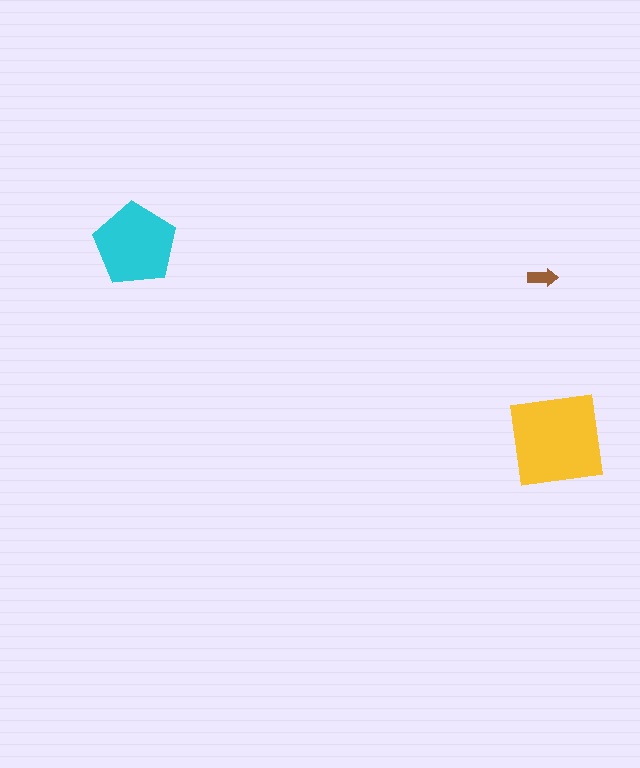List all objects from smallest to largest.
The brown arrow, the cyan pentagon, the yellow square.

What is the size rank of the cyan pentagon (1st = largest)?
2nd.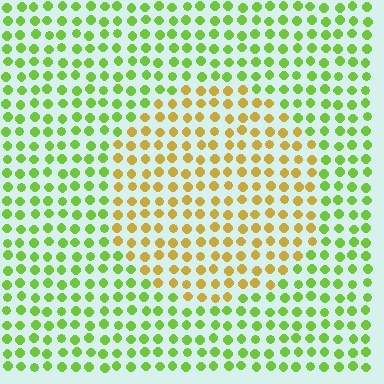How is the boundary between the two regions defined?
The boundary is defined purely by a slight shift in hue (about 51 degrees). Spacing, size, and orientation are identical on both sides.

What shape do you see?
I see a circle.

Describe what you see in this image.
The image is filled with small lime elements in a uniform arrangement. A circle-shaped region is visible where the elements are tinted to a slightly different hue, forming a subtle color boundary.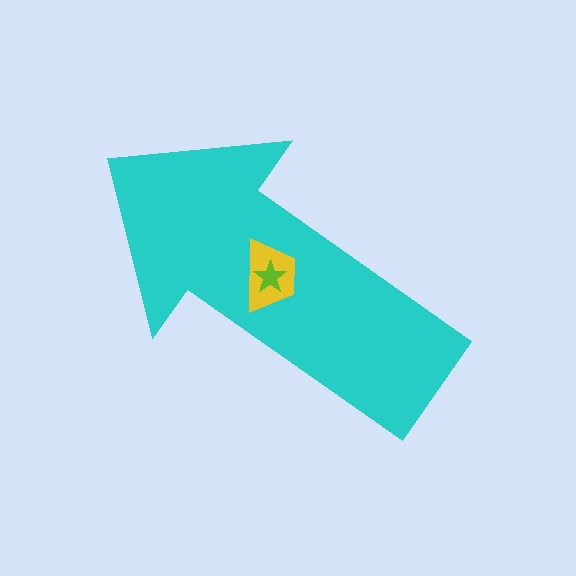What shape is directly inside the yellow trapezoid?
The lime star.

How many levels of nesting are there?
3.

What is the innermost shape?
The lime star.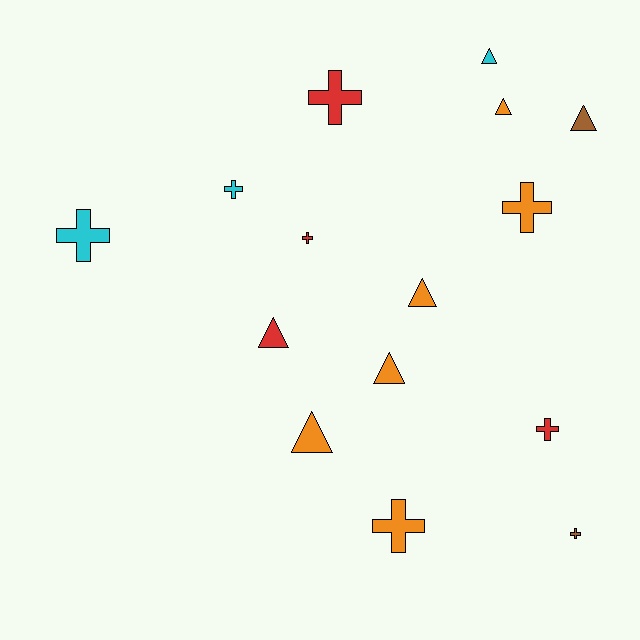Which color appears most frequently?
Orange, with 6 objects.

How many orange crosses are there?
There are 2 orange crosses.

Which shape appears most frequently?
Cross, with 8 objects.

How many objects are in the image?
There are 15 objects.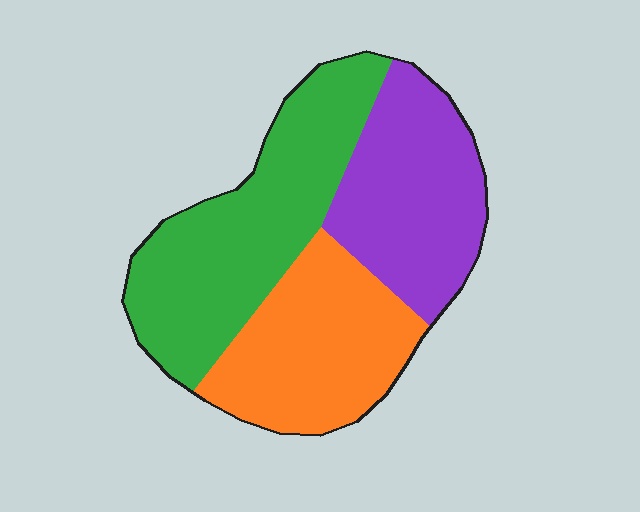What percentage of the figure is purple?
Purple takes up about one third (1/3) of the figure.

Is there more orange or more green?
Green.